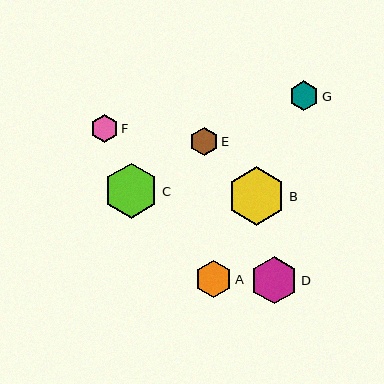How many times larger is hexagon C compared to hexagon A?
Hexagon C is approximately 1.5 times the size of hexagon A.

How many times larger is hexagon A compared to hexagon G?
Hexagon A is approximately 1.3 times the size of hexagon G.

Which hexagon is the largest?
Hexagon B is the largest with a size of approximately 59 pixels.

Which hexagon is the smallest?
Hexagon F is the smallest with a size of approximately 28 pixels.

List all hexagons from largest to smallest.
From largest to smallest: B, C, D, A, G, E, F.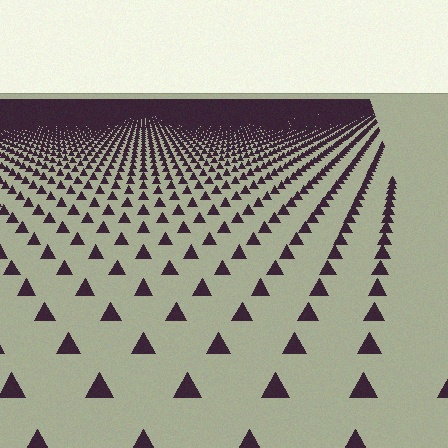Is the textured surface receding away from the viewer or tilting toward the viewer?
The surface is receding away from the viewer. Texture elements get smaller and denser toward the top.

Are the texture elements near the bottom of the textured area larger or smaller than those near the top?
Larger. Near the bottom, elements are closer to the viewer and appear at a bigger on-screen size.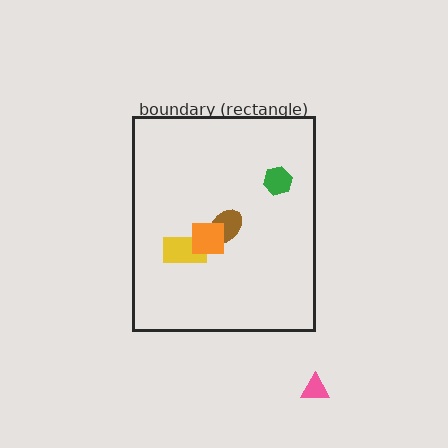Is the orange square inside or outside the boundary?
Inside.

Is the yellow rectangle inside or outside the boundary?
Inside.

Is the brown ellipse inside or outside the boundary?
Inside.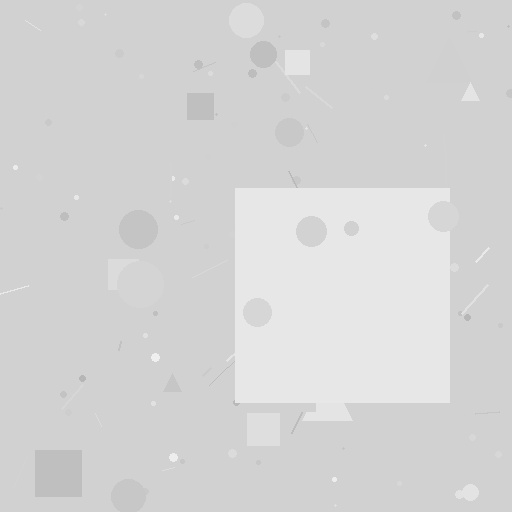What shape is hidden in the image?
A square is hidden in the image.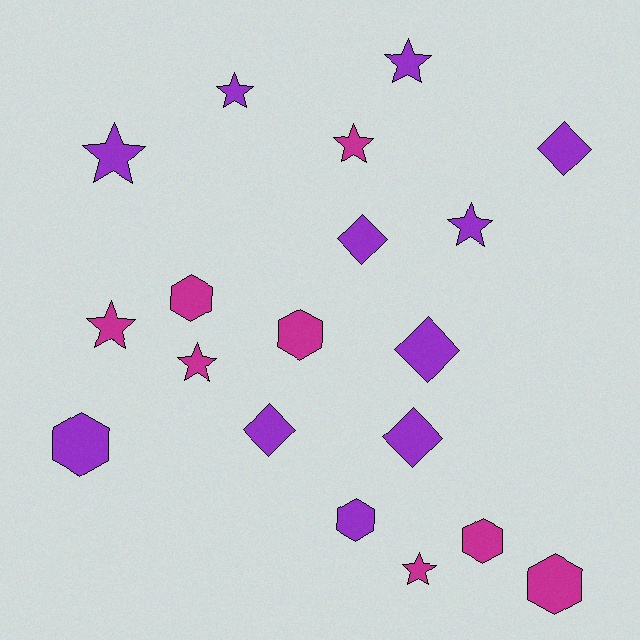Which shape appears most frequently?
Star, with 8 objects.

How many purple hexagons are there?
There are 2 purple hexagons.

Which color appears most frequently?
Purple, with 11 objects.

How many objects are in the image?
There are 19 objects.